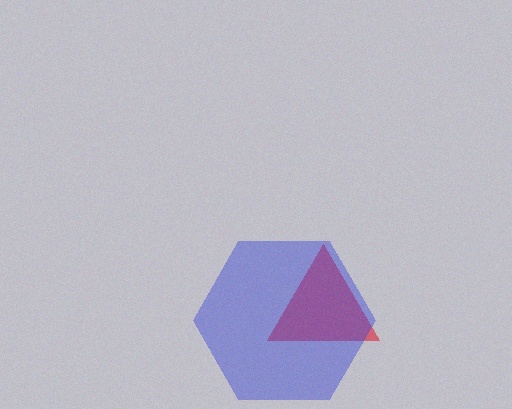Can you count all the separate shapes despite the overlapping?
Yes, there are 2 separate shapes.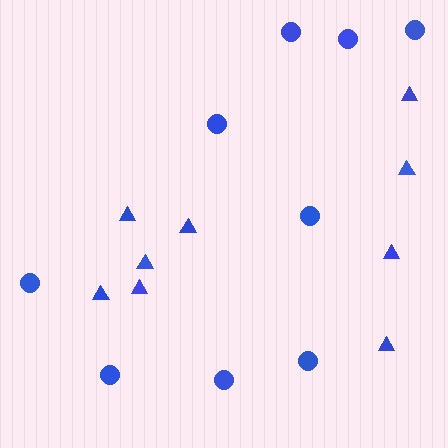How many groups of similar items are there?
There are 2 groups: one group of triangles (9) and one group of circles (9).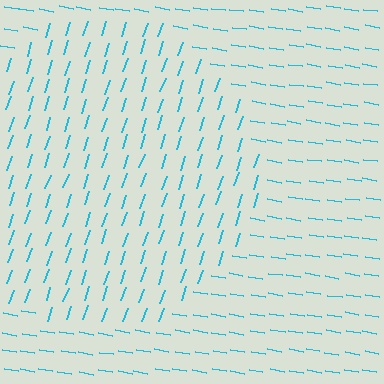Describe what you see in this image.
The image is filled with small cyan line segments. A circle region in the image has lines oriented differently from the surrounding lines, creating a visible texture boundary.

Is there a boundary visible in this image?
Yes, there is a texture boundary formed by a change in line orientation.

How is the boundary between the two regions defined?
The boundary is defined purely by a change in line orientation (approximately 81 degrees difference). All lines are the same color and thickness.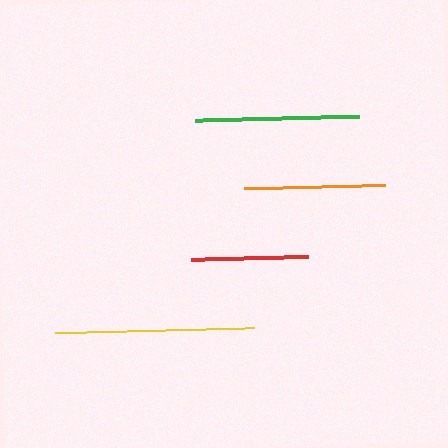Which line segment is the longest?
The yellow line is the longest at approximately 198 pixels.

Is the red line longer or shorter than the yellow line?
The yellow line is longer than the red line.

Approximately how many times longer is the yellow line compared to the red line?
The yellow line is approximately 1.7 times the length of the red line.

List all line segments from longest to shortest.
From longest to shortest: yellow, green, orange, red.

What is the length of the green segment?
The green segment is approximately 163 pixels long.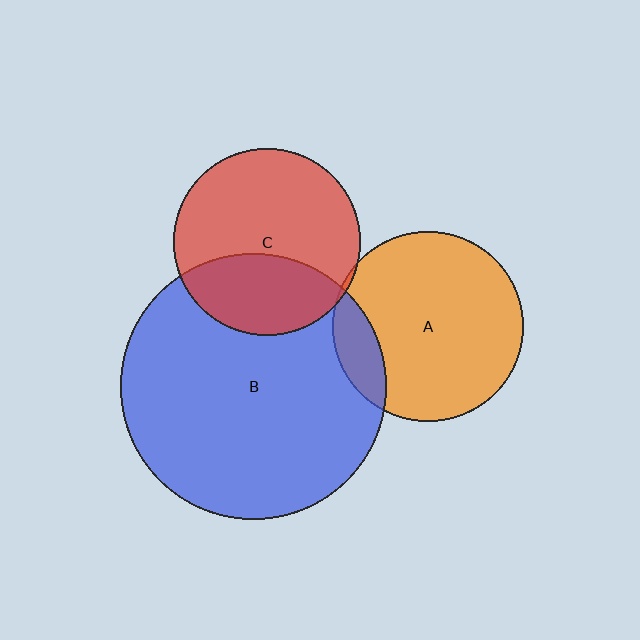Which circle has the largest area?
Circle B (blue).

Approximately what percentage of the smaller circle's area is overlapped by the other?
Approximately 35%.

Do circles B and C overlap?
Yes.